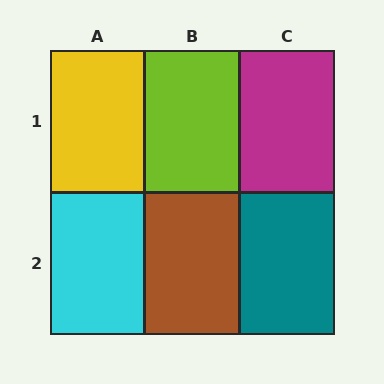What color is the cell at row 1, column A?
Yellow.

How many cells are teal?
1 cell is teal.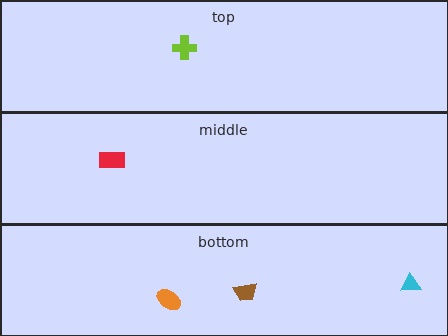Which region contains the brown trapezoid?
The bottom region.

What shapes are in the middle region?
The red rectangle.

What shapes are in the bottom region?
The brown trapezoid, the orange ellipse, the cyan triangle.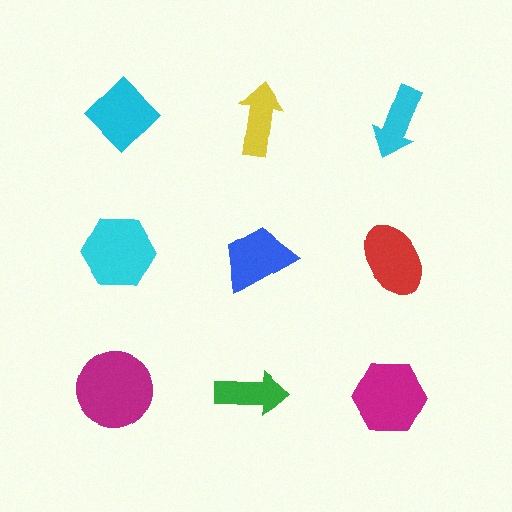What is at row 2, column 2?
A blue trapezoid.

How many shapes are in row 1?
3 shapes.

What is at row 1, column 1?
A cyan diamond.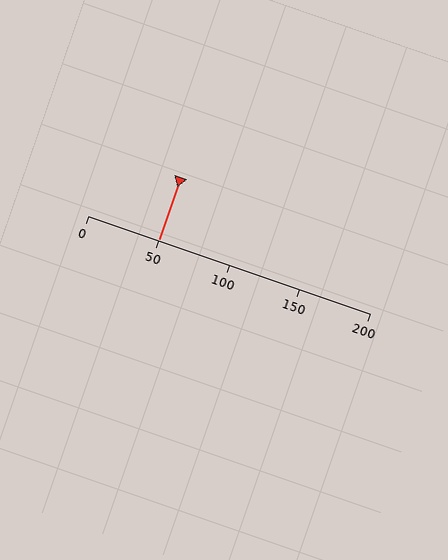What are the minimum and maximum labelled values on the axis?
The axis runs from 0 to 200.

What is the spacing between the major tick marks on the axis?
The major ticks are spaced 50 apart.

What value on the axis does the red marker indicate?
The marker indicates approximately 50.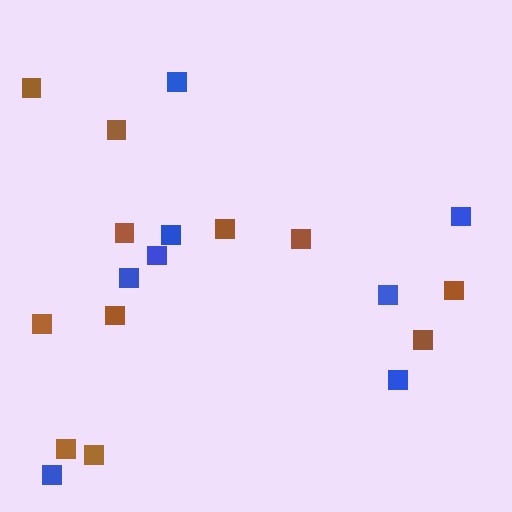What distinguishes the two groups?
There are 2 groups: one group of blue squares (8) and one group of brown squares (11).